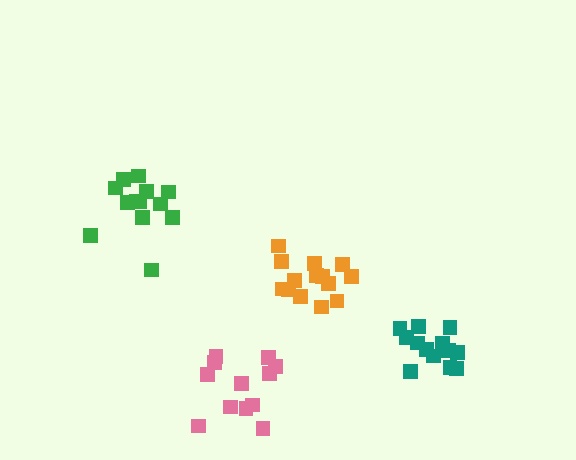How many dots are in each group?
Group 1: 13 dots, Group 2: 12 dots, Group 3: 13 dots, Group 4: 14 dots (52 total).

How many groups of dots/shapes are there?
There are 4 groups.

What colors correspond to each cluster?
The clusters are colored: green, pink, teal, orange.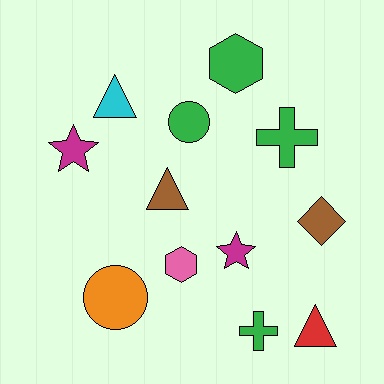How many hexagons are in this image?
There are 2 hexagons.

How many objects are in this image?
There are 12 objects.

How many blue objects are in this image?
There are no blue objects.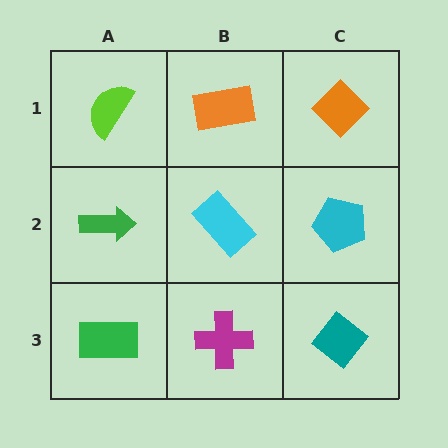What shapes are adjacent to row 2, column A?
A lime semicircle (row 1, column A), a green rectangle (row 3, column A), a cyan rectangle (row 2, column B).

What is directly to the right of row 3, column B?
A teal diamond.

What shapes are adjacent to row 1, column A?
A green arrow (row 2, column A), an orange rectangle (row 1, column B).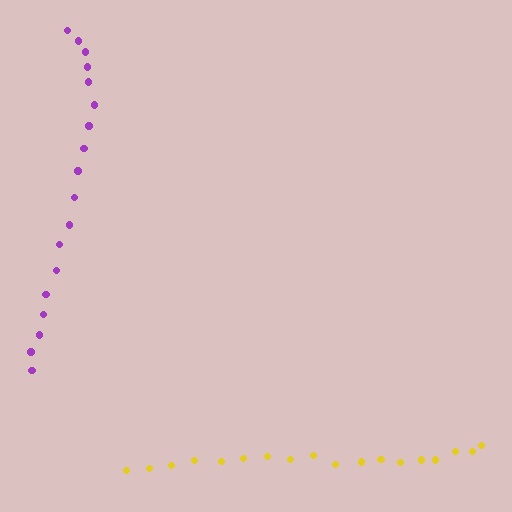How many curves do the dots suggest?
There are 2 distinct paths.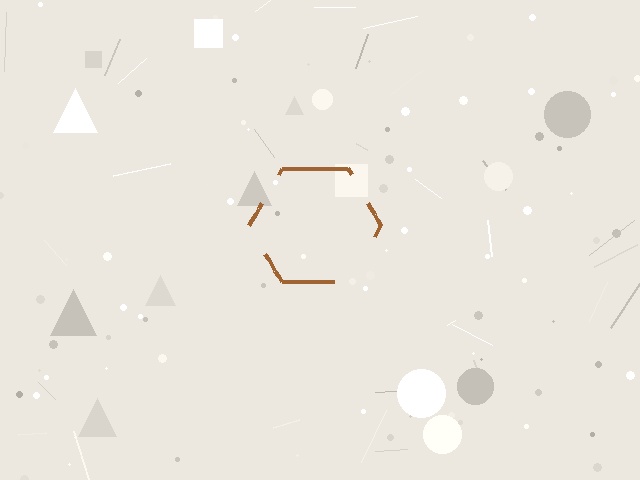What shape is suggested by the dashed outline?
The dashed outline suggests a hexagon.